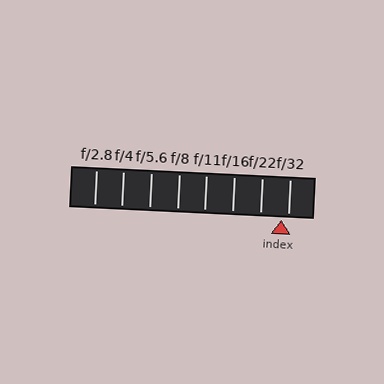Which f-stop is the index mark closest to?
The index mark is closest to f/32.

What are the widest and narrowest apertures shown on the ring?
The widest aperture shown is f/2.8 and the narrowest is f/32.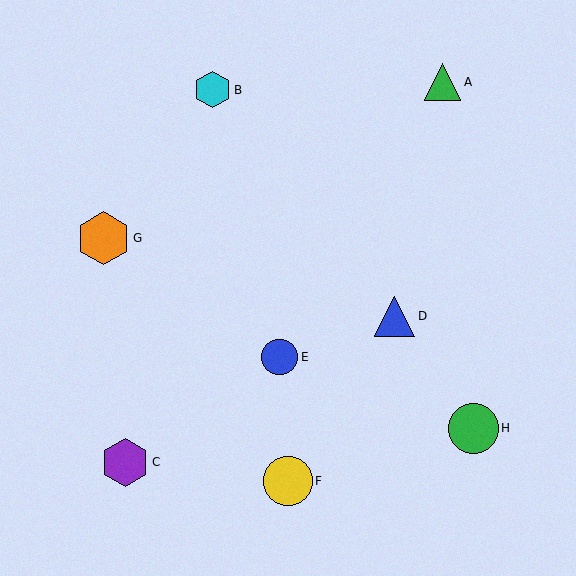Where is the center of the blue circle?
The center of the blue circle is at (280, 357).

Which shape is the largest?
The orange hexagon (labeled G) is the largest.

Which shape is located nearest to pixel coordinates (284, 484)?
The yellow circle (labeled F) at (288, 481) is nearest to that location.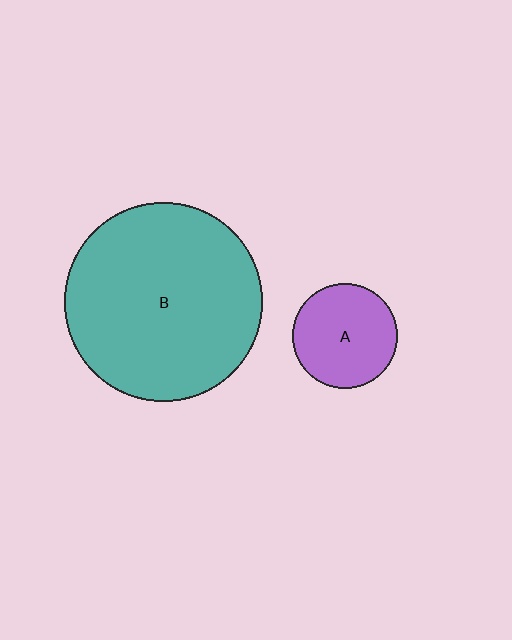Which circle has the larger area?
Circle B (teal).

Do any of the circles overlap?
No, none of the circles overlap.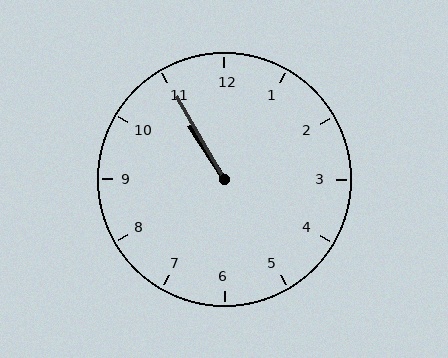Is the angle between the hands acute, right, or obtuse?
It is acute.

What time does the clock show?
10:55.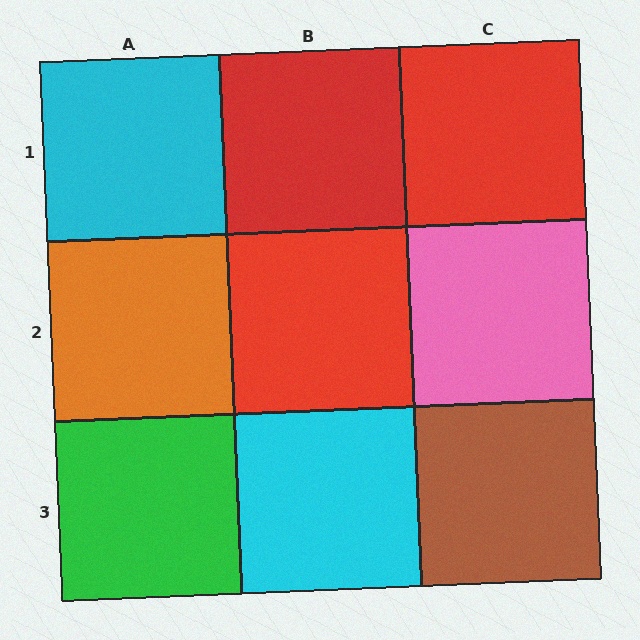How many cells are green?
1 cell is green.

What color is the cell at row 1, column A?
Cyan.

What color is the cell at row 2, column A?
Orange.